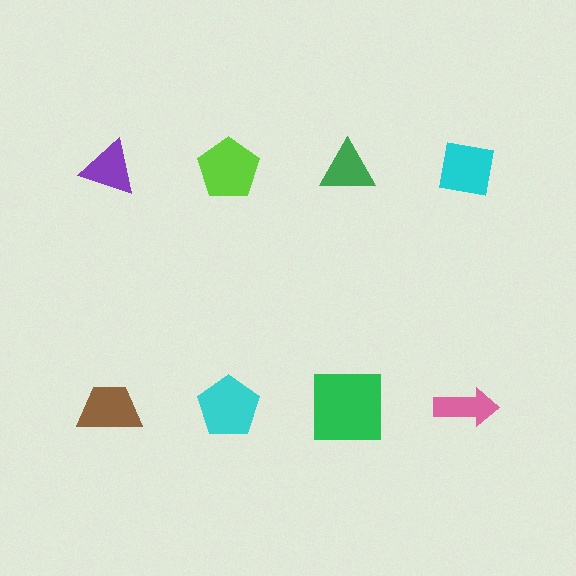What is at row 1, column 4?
A cyan square.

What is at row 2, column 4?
A pink arrow.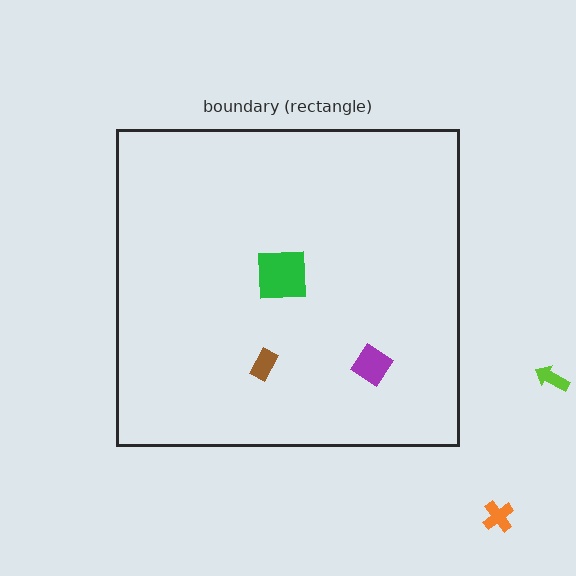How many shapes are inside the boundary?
3 inside, 2 outside.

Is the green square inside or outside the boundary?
Inside.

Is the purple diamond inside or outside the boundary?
Inside.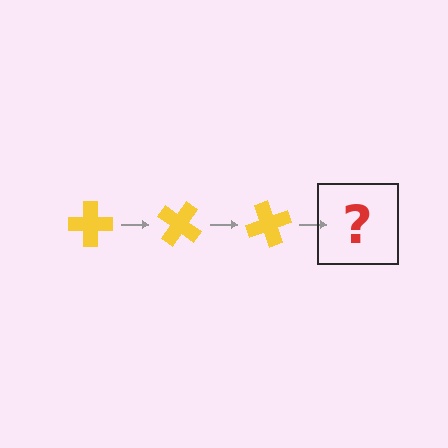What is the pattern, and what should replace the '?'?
The pattern is that the cross rotates 35 degrees each step. The '?' should be a yellow cross rotated 105 degrees.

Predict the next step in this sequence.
The next step is a yellow cross rotated 105 degrees.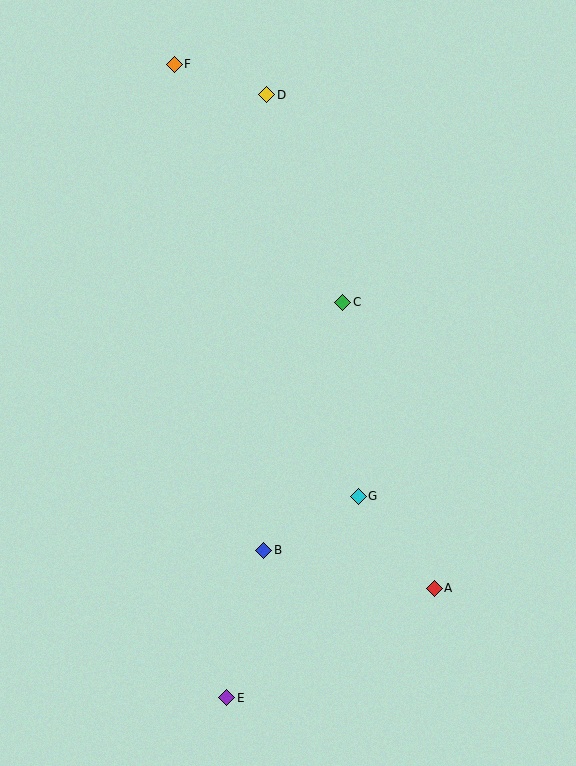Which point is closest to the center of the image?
Point C at (343, 302) is closest to the center.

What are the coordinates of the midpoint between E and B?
The midpoint between E and B is at (245, 624).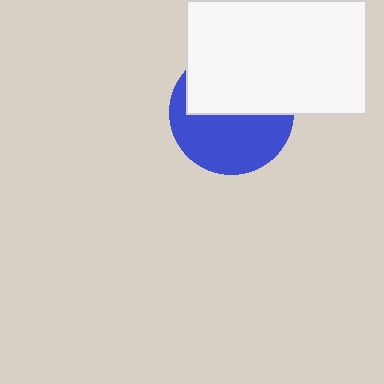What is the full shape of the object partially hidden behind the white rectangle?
The partially hidden object is a blue circle.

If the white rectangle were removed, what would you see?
You would see the complete blue circle.